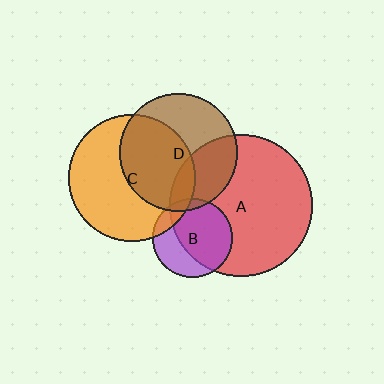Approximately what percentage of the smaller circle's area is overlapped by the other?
Approximately 15%.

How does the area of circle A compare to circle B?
Approximately 3.2 times.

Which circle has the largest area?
Circle A (red).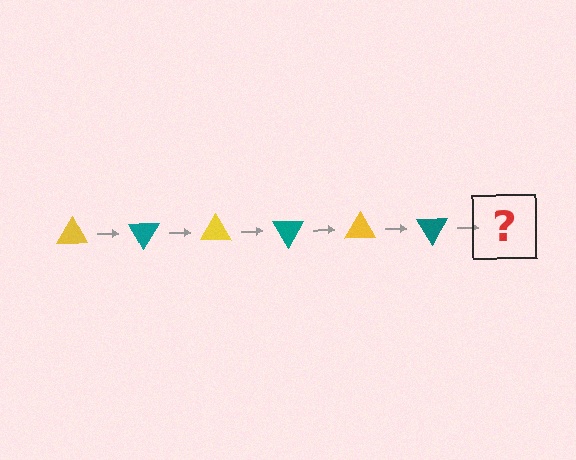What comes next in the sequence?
The next element should be a yellow triangle, rotated 360 degrees from the start.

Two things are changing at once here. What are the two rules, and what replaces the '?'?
The two rules are that it rotates 60 degrees each step and the color cycles through yellow and teal. The '?' should be a yellow triangle, rotated 360 degrees from the start.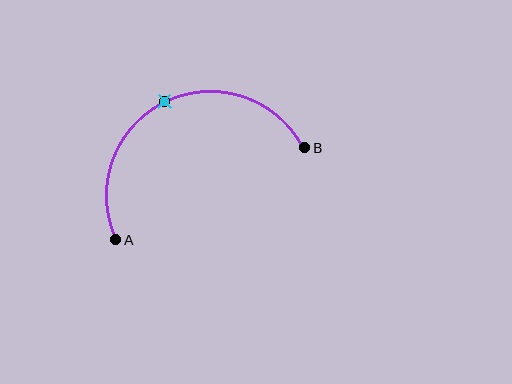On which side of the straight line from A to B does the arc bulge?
The arc bulges above the straight line connecting A and B.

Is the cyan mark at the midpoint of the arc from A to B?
Yes. The cyan mark lies on the arc at equal arc-length from both A and B — it is the arc midpoint.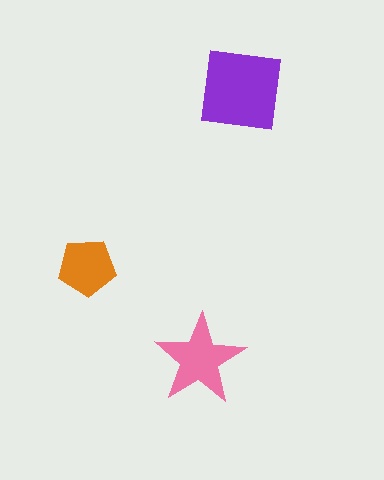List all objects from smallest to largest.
The orange pentagon, the pink star, the purple square.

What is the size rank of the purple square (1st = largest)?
1st.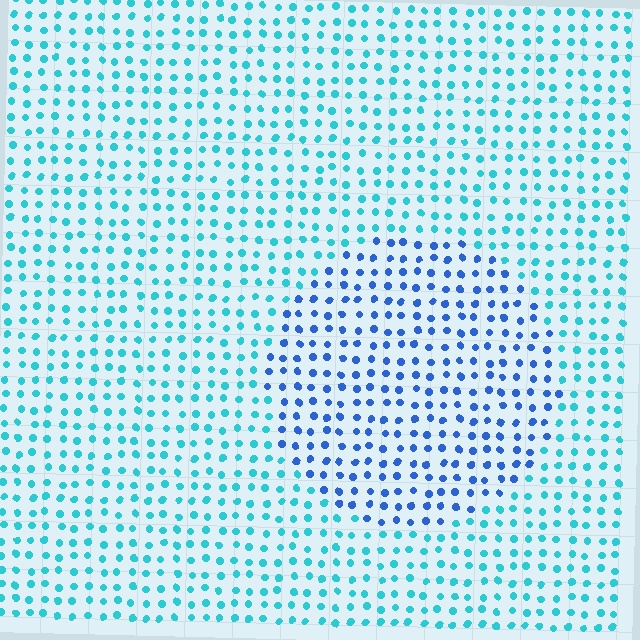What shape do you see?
I see a circle.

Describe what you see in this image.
The image is filled with small cyan elements in a uniform arrangement. A circle-shaped region is visible where the elements are tinted to a slightly different hue, forming a subtle color boundary.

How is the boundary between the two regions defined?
The boundary is defined purely by a slight shift in hue (about 38 degrees). Spacing, size, and orientation are identical on both sides.